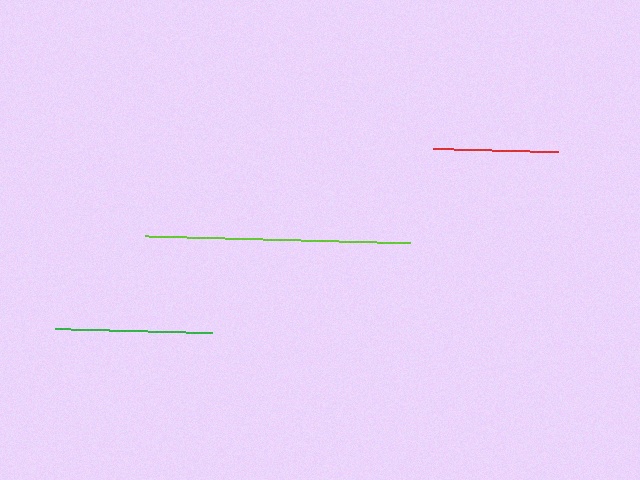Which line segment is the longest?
The lime line is the longest at approximately 265 pixels.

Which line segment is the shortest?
The red line is the shortest at approximately 124 pixels.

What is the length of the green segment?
The green segment is approximately 157 pixels long.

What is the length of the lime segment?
The lime segment is approximately 265 pixels long.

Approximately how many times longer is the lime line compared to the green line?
The lime line is approximately 1.7 times the length of the green line.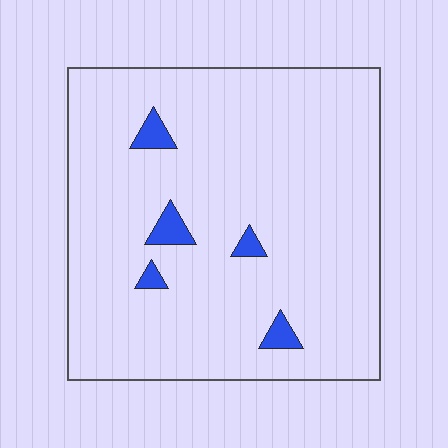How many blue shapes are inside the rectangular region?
5.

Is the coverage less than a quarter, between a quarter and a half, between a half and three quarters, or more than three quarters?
Less than a quarter.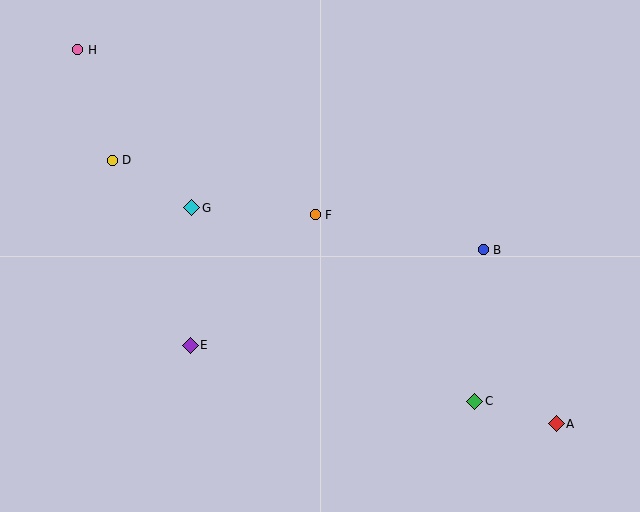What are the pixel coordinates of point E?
Point E is at (190, 345).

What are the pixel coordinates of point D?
Point D is at (112, 160).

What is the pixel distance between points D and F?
The distance between D and F is 210 pixels.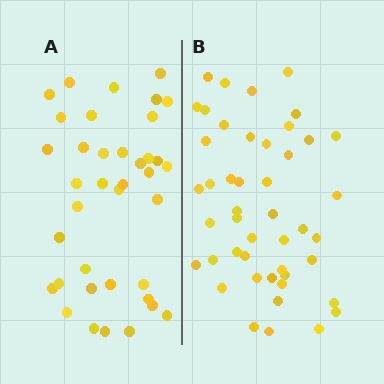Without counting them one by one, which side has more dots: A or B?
Region B (the right region) has more dots.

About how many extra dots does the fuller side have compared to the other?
Region B has roughly 8 or so more dots than region A.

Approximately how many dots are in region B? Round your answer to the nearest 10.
About 50 dots. (The exact count is 46, which rounds to 50.)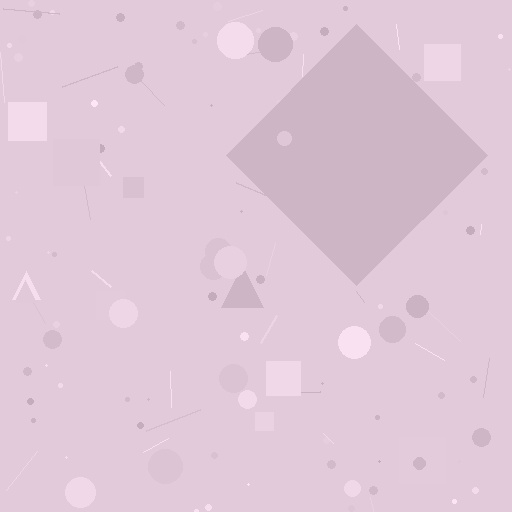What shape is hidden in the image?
A diamond is hidden in the image.